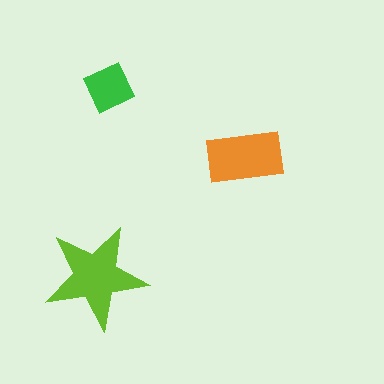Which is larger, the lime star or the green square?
The lime star.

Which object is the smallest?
The green square.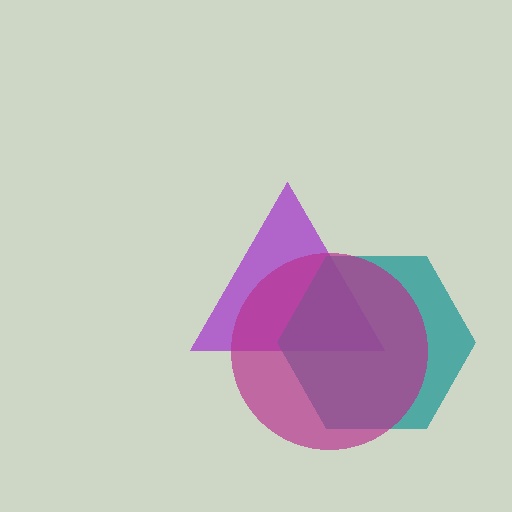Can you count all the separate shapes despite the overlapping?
Yes, there are 3 separate shapes.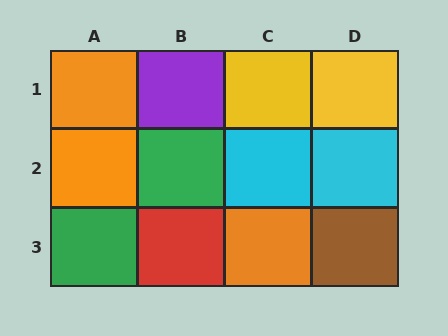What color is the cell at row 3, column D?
Brown.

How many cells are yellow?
2 cells are yellow.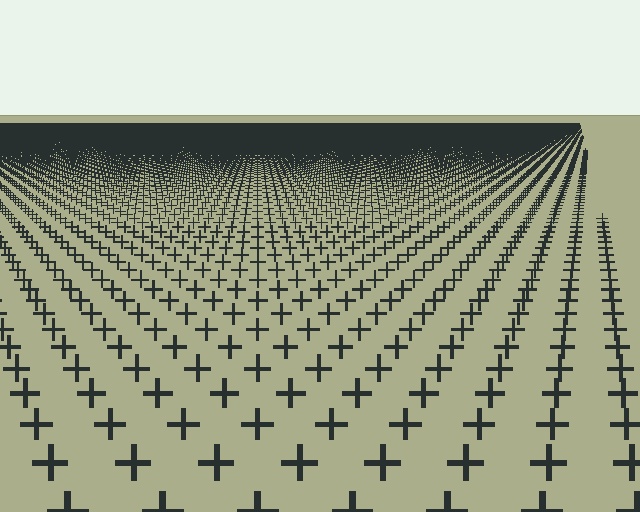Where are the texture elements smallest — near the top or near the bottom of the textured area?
Near the top.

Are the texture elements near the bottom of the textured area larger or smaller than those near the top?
Larger. Near the bottom, elements are closer to the viewer and appear at a bigger on-screen size.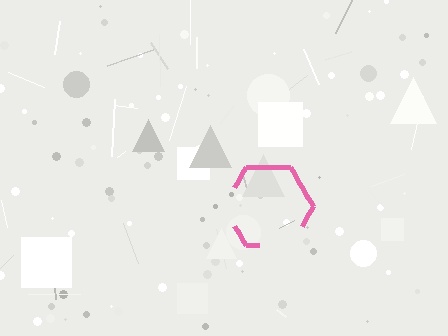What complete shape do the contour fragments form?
The contour fragments form a hexagon.